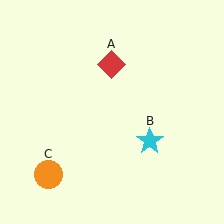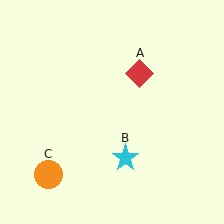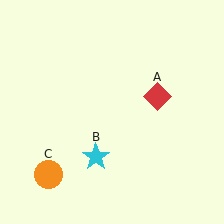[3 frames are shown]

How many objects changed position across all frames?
2 objects changed position: red diamond (object A), cyan star (object B).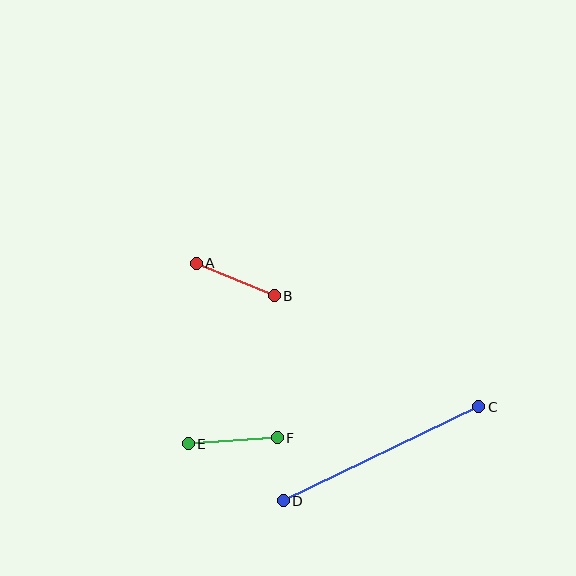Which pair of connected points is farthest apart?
Points C and D are farthest apart.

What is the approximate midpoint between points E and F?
The midpoint is at approximately (233, 441) pixels.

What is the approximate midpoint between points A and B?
The midpoint is at approximately (235, 280) pixels.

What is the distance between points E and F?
The distance is approximately 89 pixels.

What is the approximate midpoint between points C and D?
The midpoint is at approximately (381, 454) pixels.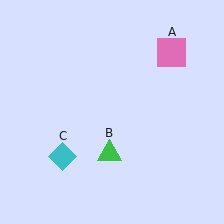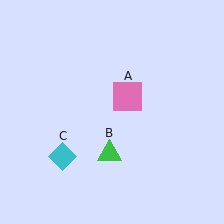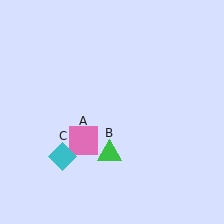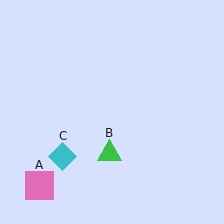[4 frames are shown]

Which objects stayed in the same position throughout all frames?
Green triangle (object B) and cyan diamond (object C) remained stationary.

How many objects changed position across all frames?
1 object changed position: pink square (object A).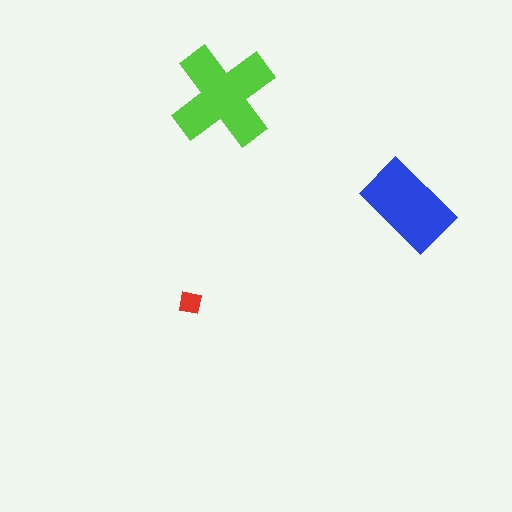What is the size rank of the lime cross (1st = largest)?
1st.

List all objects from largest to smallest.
The lime cross, the blue rectangle, the red square.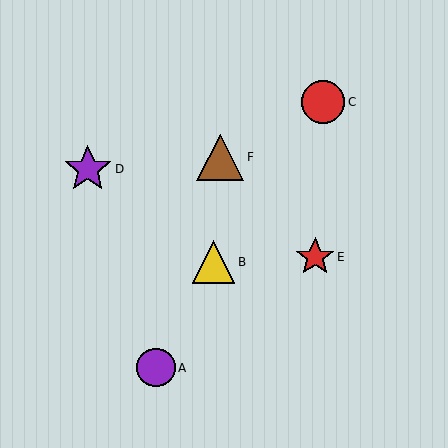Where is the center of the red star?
The center of the red star is at (315, 257).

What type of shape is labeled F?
Shape F is a brown triangle.